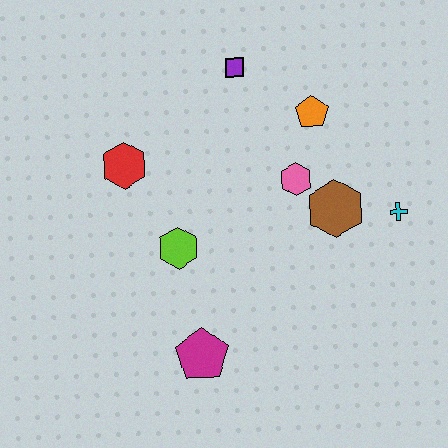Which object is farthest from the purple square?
The magenta pentagon is farthest from the purple square.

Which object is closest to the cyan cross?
The brown hexagon is closest to the cyan cross.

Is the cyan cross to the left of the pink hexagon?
No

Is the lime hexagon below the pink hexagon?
Yes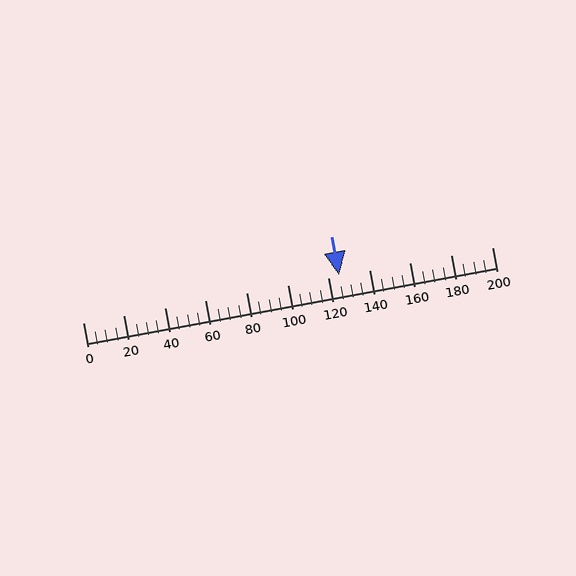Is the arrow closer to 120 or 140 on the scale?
The arrow is closer to 120.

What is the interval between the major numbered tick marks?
The major tick marks are spaced 20 units apart.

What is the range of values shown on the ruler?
The ruler shows values from 0 to 200.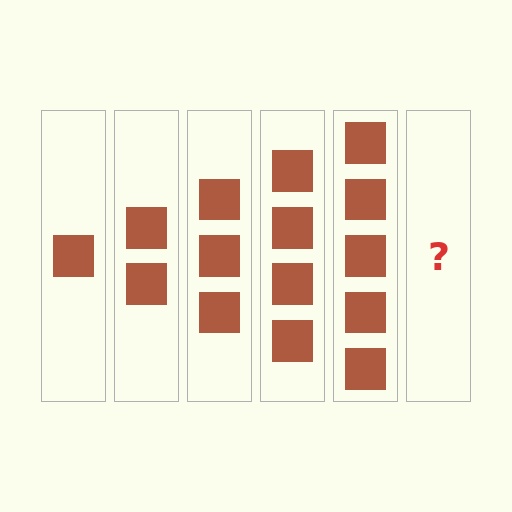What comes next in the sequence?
The next element should be 6 squares.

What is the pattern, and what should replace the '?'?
The pattern is that each step adds one more square. The '?' should be 6 squares.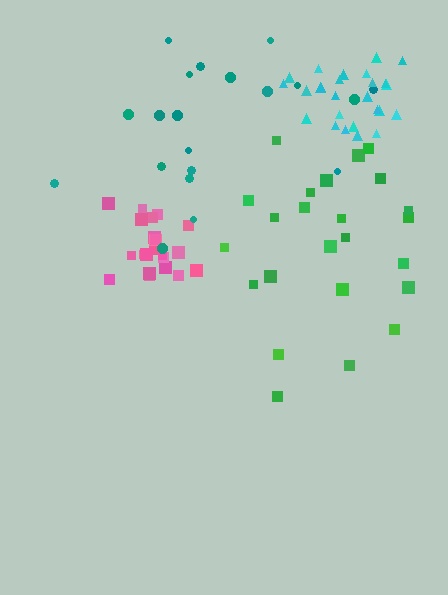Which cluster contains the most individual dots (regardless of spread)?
Cyan (26).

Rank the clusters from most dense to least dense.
cyan, pink, green, teal.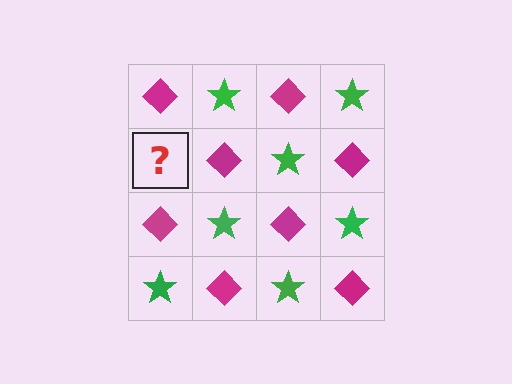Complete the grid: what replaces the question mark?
The question mark should be replaced with a green star.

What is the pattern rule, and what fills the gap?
The rule is that it alternates magenta diamond and green star in a checkerboard pattern. The gap should be filled with a green star.